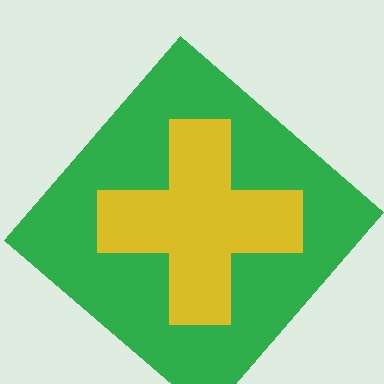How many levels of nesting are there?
2.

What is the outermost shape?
The green diamond.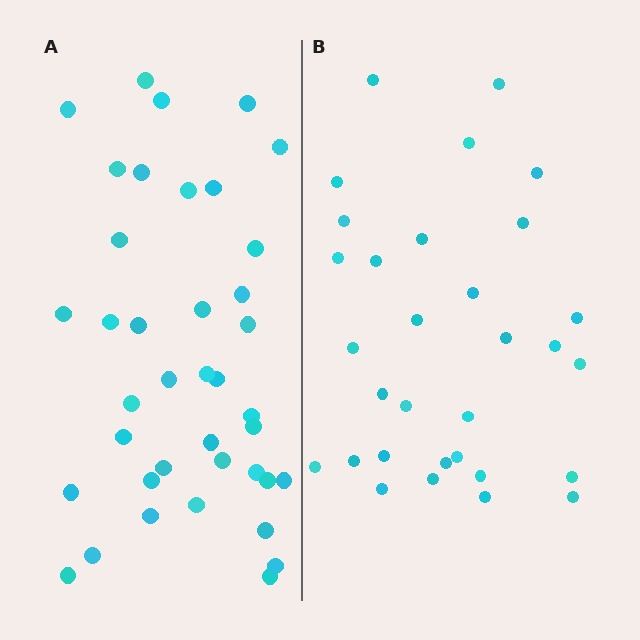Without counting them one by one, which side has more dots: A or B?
Region A (the left region) has more dots.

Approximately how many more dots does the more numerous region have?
Region A has roughly 8 or so more dots than region B.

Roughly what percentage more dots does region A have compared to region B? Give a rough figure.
About 25% more.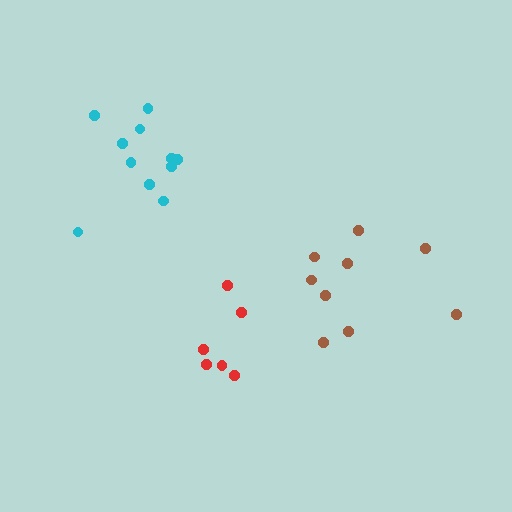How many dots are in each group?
Group 1: 6 dots, Group 2: 9 dots, Group 3: 11 dots (26 total).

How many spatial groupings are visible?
There are 3 spatial groupings.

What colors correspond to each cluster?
The clusters are colored: red, brown, cyan.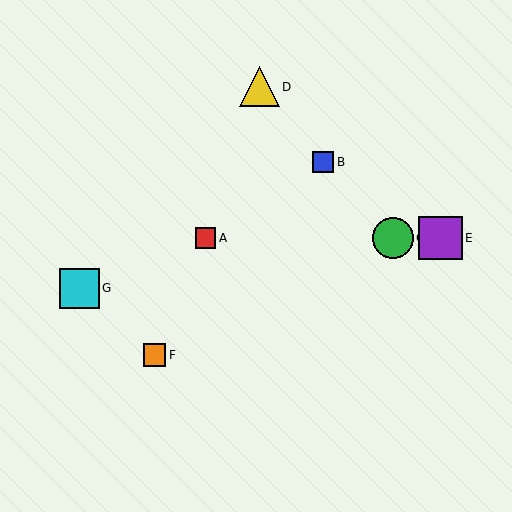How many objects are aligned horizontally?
3 objects (A, C, E) are aligned horizontally.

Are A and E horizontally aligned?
Yes, both are at y≈238.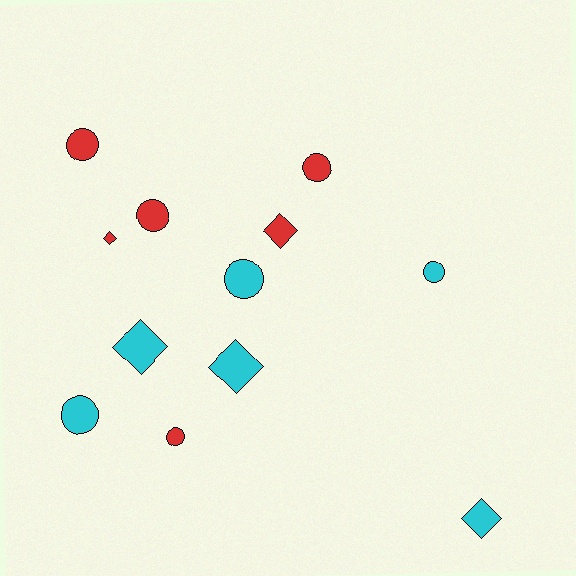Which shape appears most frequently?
Circle, with 7 objects.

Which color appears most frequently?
Cyan, with 6 objects.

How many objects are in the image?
There are 12 objects.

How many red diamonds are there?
There are 2 red diamonds.